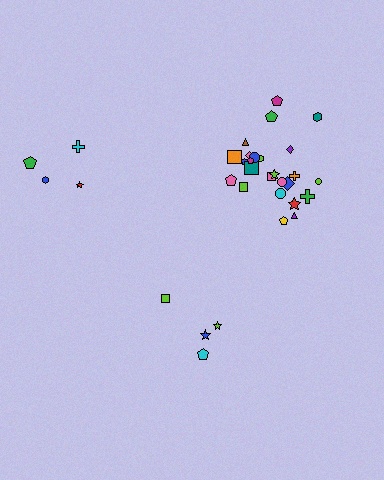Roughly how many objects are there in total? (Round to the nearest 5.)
Roughly 35 objects in total.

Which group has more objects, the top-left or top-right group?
The top-right group.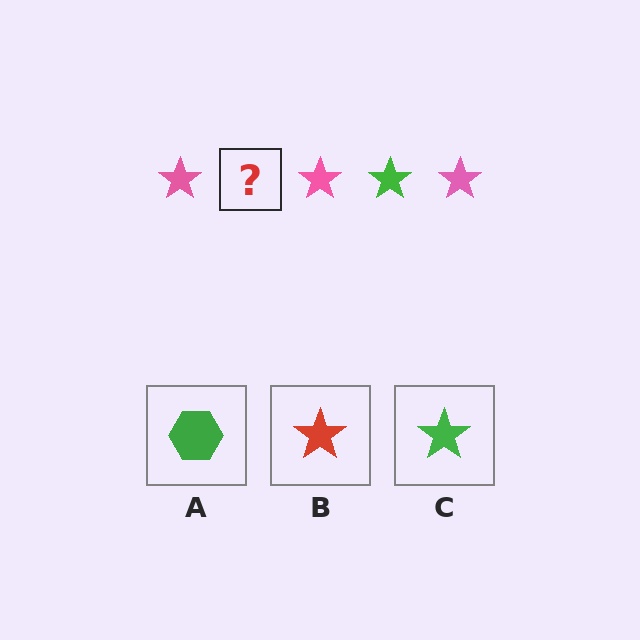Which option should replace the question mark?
Option C.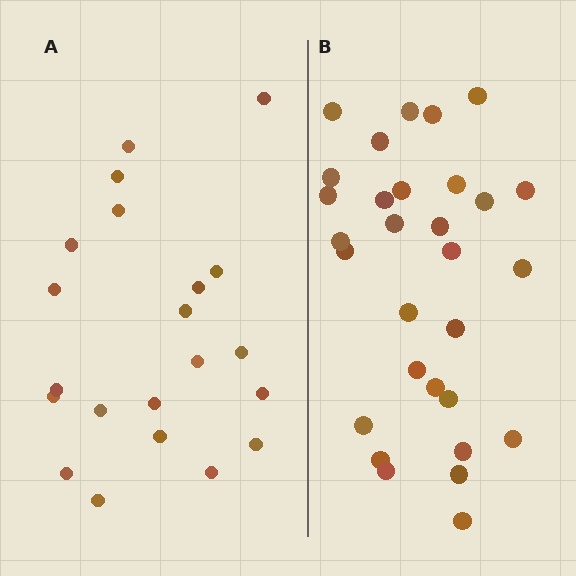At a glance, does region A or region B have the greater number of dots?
Region B (the right region) has more dots.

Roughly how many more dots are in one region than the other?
Region B has roughly 8 or so more dots than region A.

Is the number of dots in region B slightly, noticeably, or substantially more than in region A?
Region B has noticeably more, but not dramatically so. The ratio is roughly 1.4 to 1.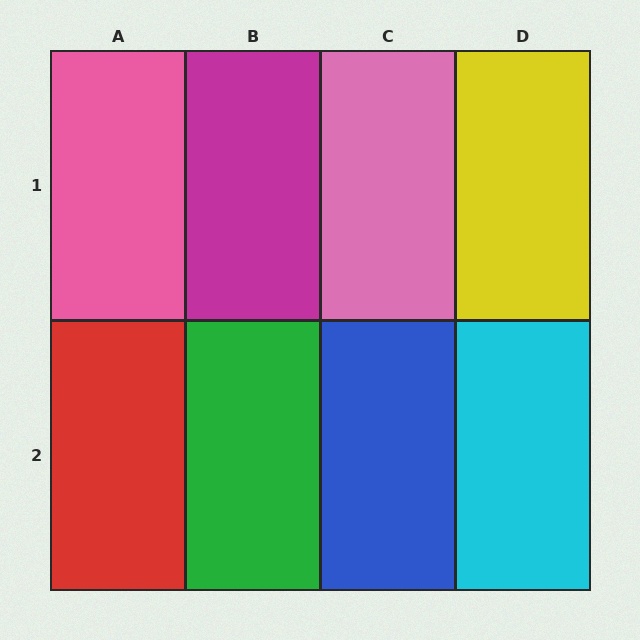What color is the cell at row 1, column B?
Magenta.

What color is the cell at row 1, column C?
Pink.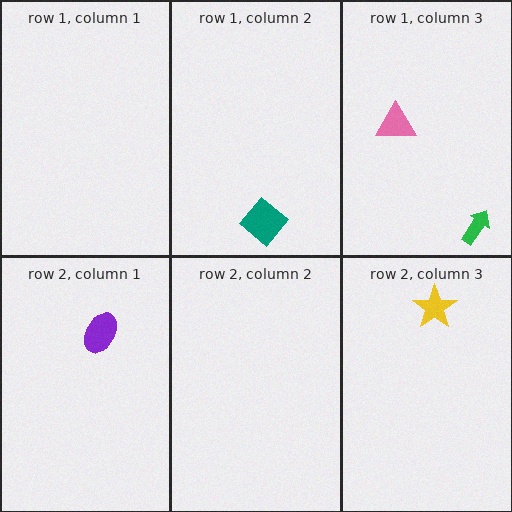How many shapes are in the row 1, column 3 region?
2.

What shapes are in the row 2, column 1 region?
The purple ellipse.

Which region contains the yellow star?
The row 2, column 3 region.